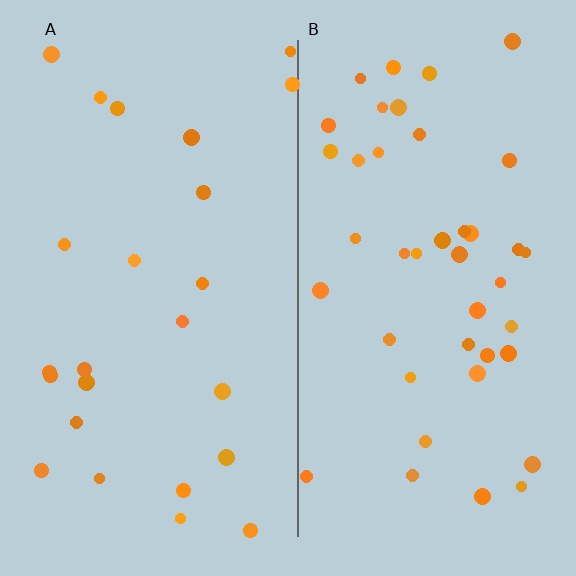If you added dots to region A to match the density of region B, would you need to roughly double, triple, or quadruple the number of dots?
Approximately double.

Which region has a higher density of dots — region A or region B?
B (the right).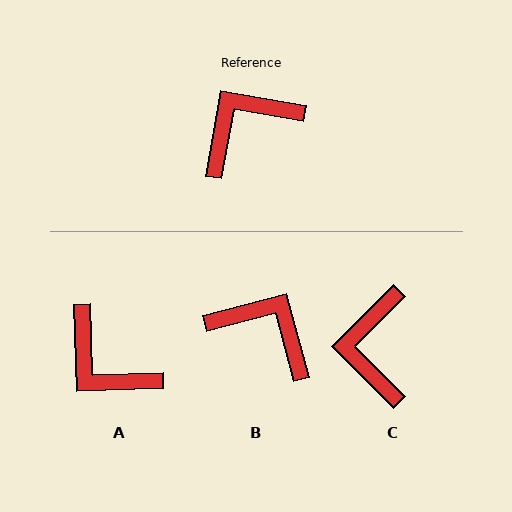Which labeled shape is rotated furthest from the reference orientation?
A, about 102 degrees away.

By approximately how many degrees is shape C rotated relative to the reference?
Approximately 55 degrees counter-clockwise.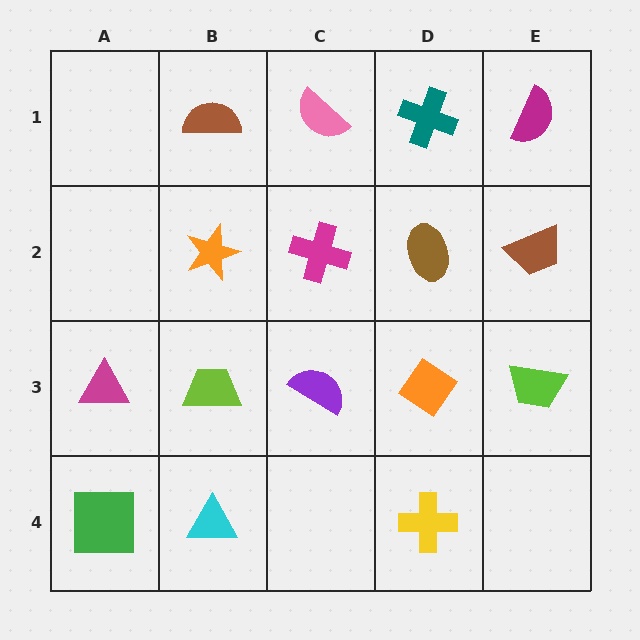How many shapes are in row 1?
4 shapes.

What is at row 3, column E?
A lime trapezoid.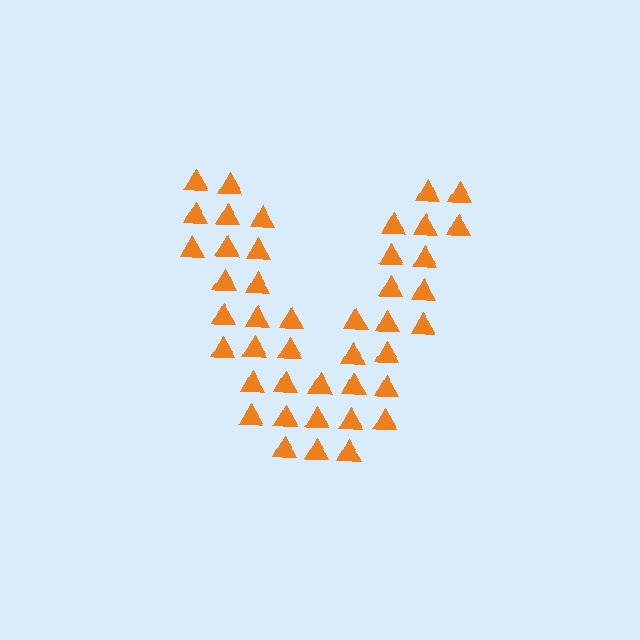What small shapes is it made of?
It is made of small triangles.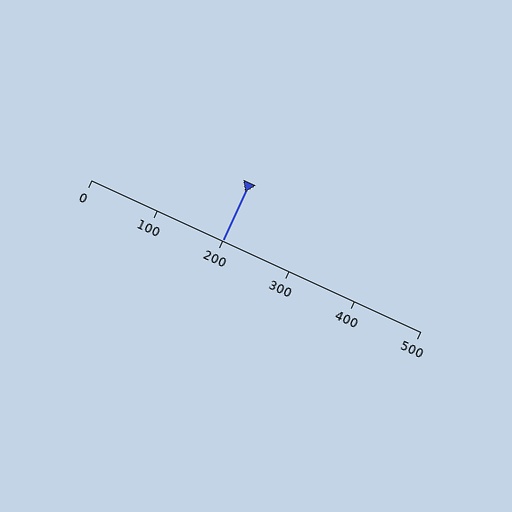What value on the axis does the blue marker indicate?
The marker indicates approximately 200.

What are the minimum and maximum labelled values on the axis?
The axis runs from 0 to 500.